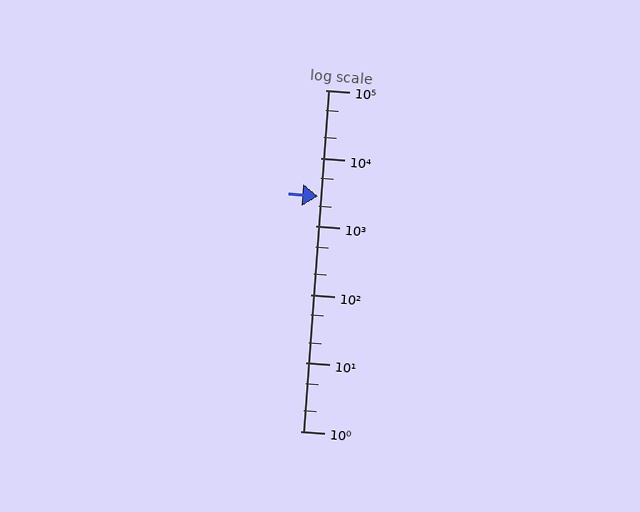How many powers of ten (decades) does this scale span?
The scale spans 5 decades, from 1 to 100000.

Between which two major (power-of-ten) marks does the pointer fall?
The pointer is between 1000 and 10000.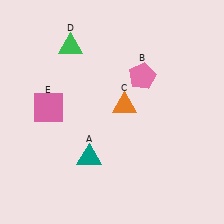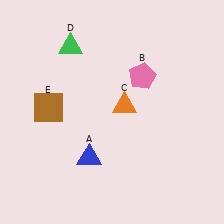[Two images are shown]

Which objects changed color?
A changed from teal to blue. E changed from pink to brown.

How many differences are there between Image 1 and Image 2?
There are 2 differences between the two images.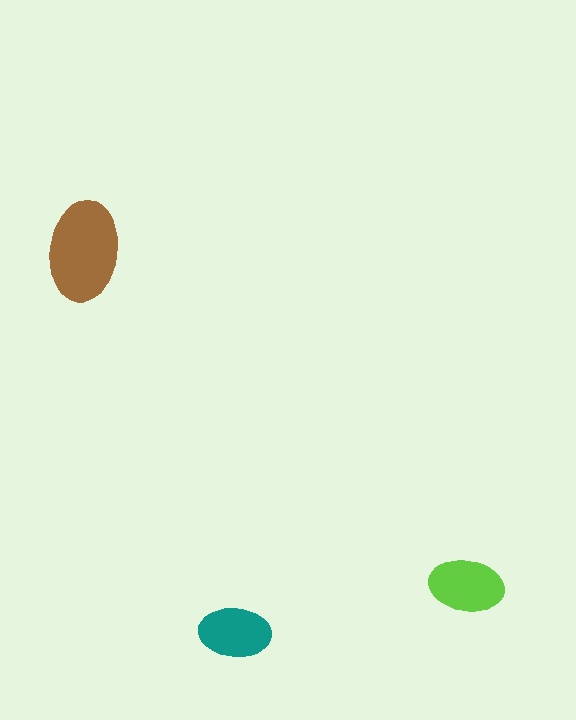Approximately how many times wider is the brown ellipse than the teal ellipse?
About 1.5 times wider.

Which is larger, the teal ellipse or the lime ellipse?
The lime one.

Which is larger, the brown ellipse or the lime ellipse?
The brown one.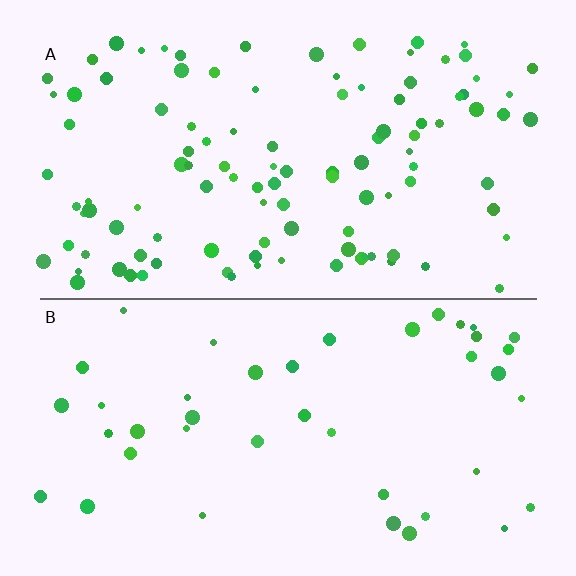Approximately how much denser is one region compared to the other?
Approximately 2.6× — region A over region B.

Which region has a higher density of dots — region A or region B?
A (the top).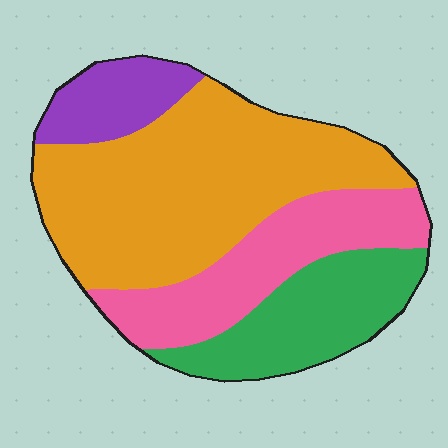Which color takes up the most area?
Orange, at roughly 45%.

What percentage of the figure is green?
Green covers 20% of the figure.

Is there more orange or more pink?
Orange.